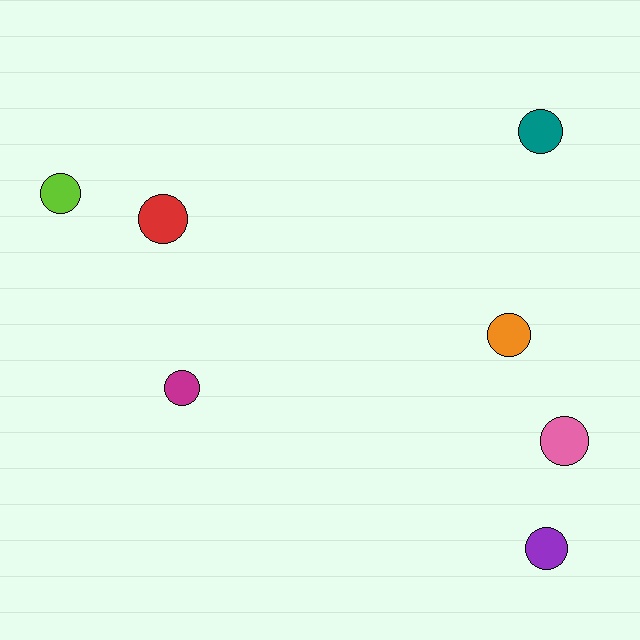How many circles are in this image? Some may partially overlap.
There are 7 circles.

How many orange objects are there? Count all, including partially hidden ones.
There is 1 orange object.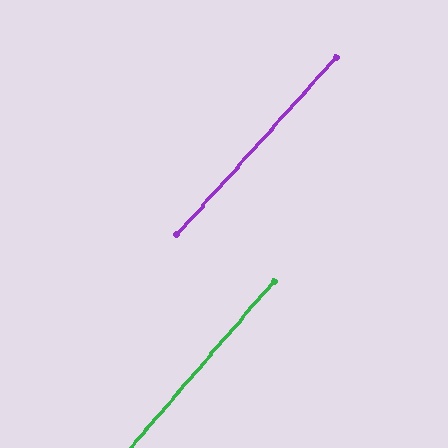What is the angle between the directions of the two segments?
Approximately 1 degree.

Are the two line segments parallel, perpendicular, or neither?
Parallel — their directions differ by only 1.1°.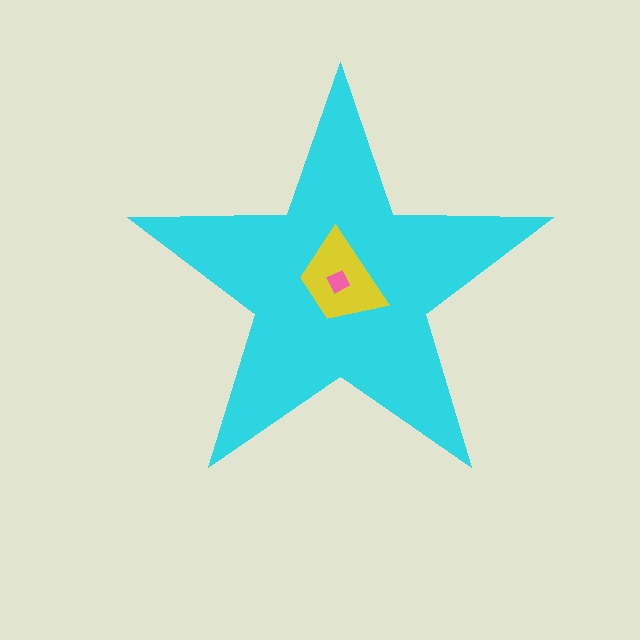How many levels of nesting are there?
3.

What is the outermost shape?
The cyan star.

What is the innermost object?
The pink diamond.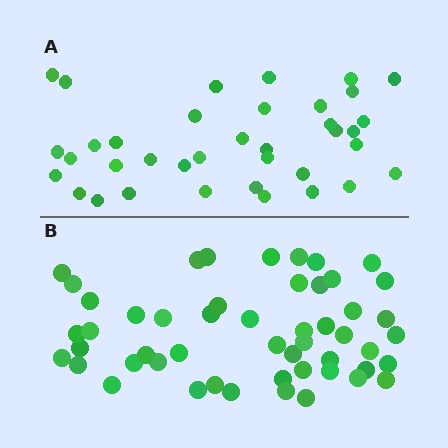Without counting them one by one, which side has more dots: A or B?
Region B (the bottom region) has more dots.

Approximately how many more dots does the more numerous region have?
Region B has approximately 15 more dots than region A.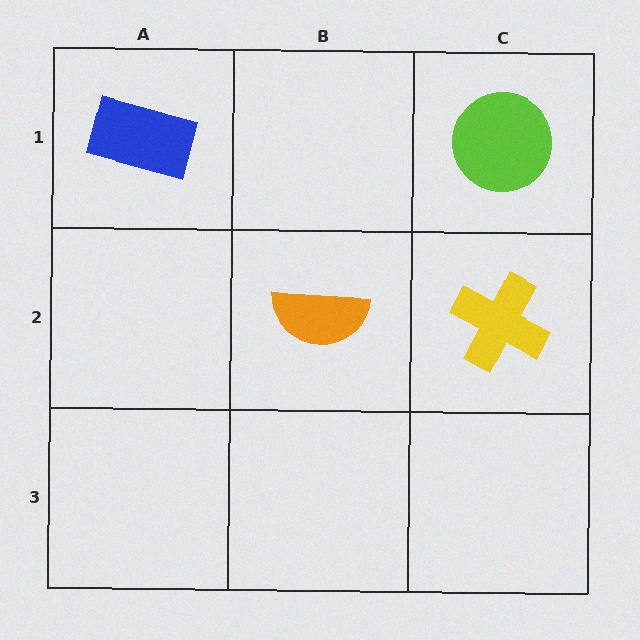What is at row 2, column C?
A yellow cross.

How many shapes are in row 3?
0 shapes.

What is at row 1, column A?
A blue rectangle.